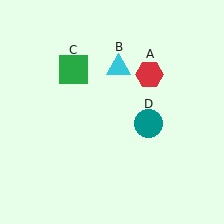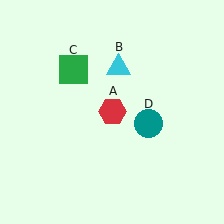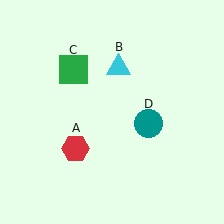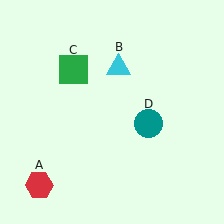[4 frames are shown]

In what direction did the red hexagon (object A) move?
The red hexagon (object A) moved down and to the left.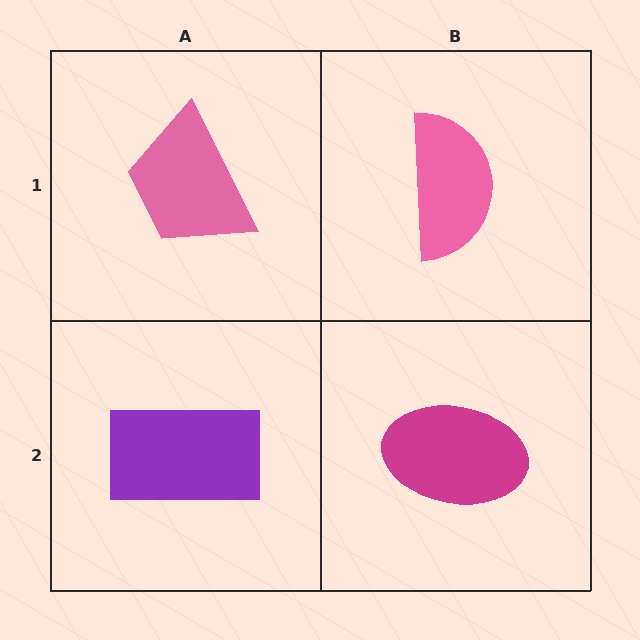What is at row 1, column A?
A pink trapezoid.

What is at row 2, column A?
A purple rectangle.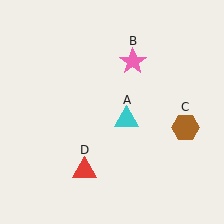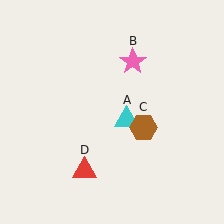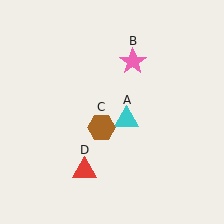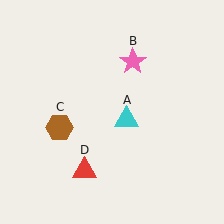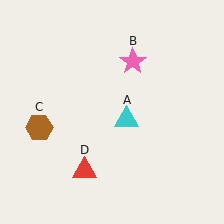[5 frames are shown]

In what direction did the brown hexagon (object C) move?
The brown hexagon (object C) moved left.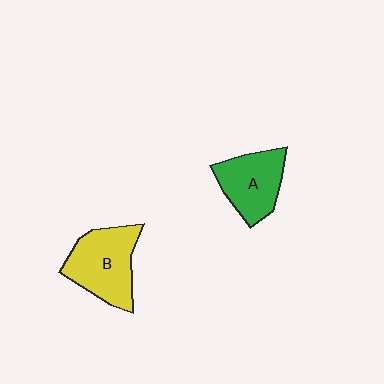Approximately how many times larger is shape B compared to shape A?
Approximately 1.2 times.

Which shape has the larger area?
Shape B (yellow).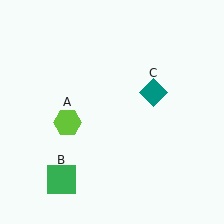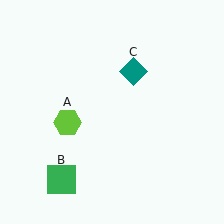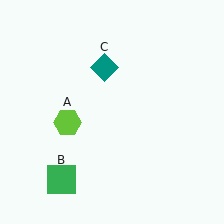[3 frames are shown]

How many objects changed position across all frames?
1 object changed position: teal diamond (object C).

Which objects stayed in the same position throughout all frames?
Lime hexagon (object A) and green square (object B) remained stationary.